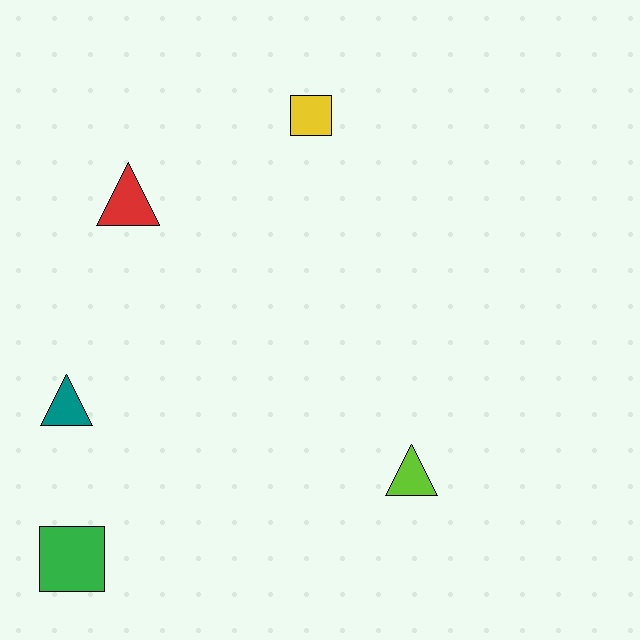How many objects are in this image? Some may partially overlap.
There are 5 objects.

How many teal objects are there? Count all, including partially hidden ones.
There is 1 teal object.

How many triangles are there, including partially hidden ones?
There are 3 triangles.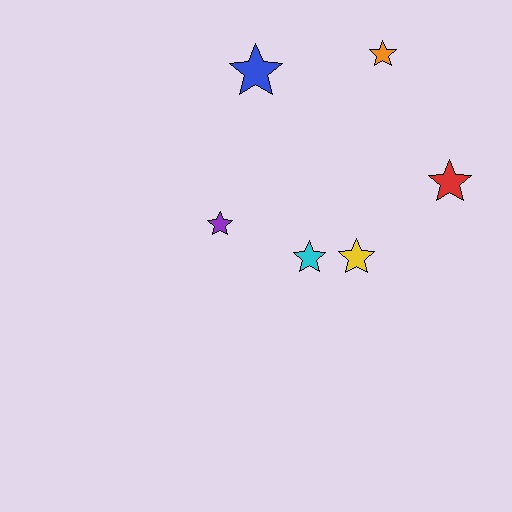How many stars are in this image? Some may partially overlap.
There are 6 stars.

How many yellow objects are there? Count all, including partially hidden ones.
There is 1 yellow object.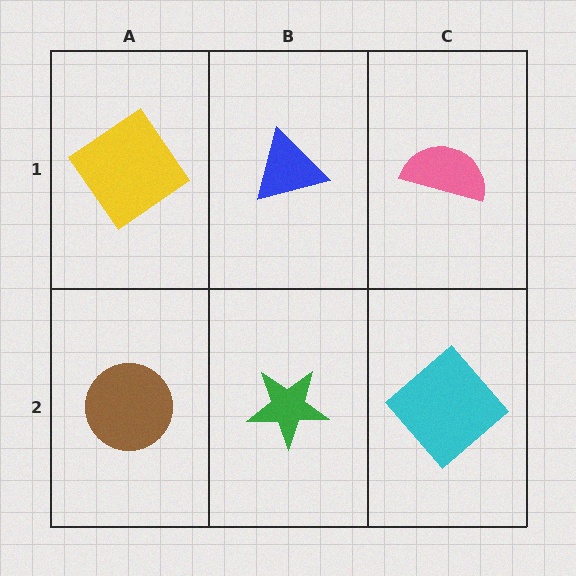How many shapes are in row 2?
3 shapes.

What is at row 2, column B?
A green star.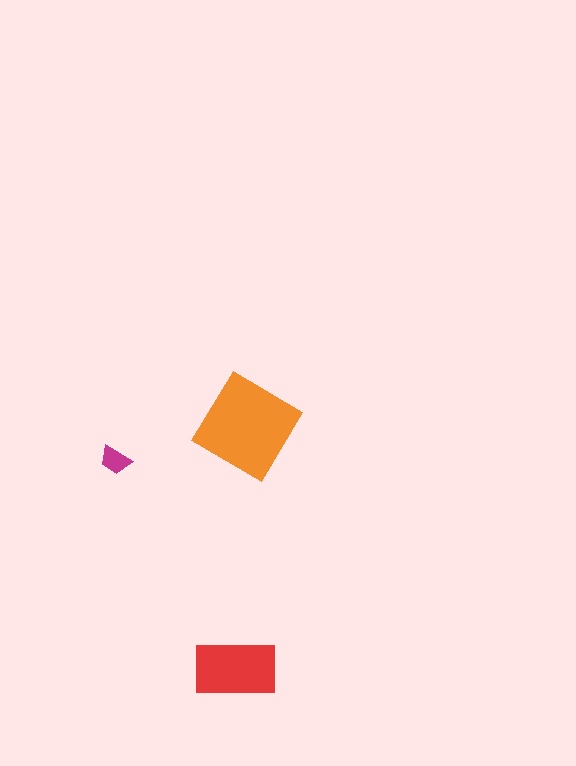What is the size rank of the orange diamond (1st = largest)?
1st.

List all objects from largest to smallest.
The orange diamond, the red rectangle, the magenta trapezoid.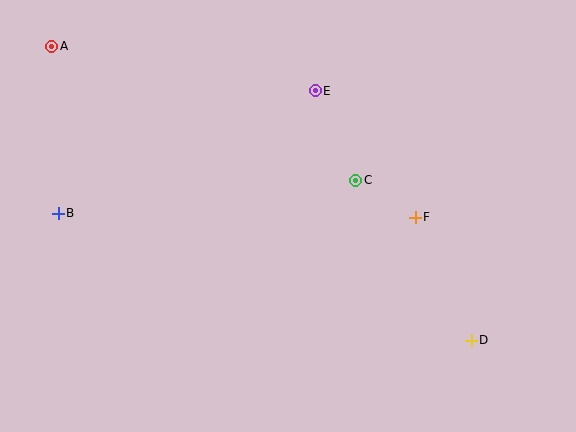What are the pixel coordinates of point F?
Point F is at (415, 217).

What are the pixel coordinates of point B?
Point B is at (58, 213).